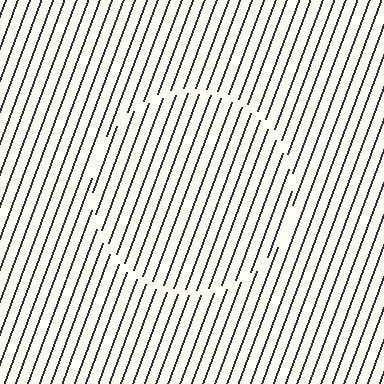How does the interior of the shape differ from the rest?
The interior of the shape contains the same grating, shifted by half a period — the contour is defined by the phase discontinuity where line-ends from the inner and outer gratings abut.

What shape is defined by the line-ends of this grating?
An illusory circle. The interior of the shape contains the same grating, shifted by half a period — the contour is defined by the phase discontinuity where line-ends from the inner and outer gratings abut.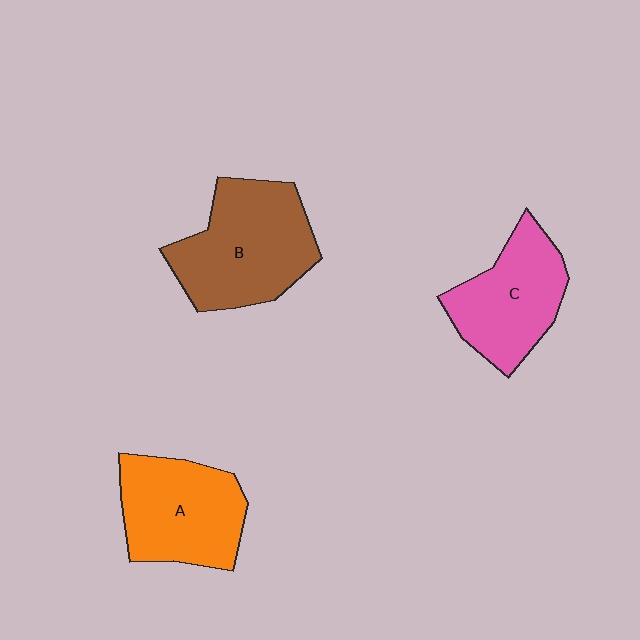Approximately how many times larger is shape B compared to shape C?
Approximately 1.3 times.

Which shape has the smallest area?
Shape C (pink).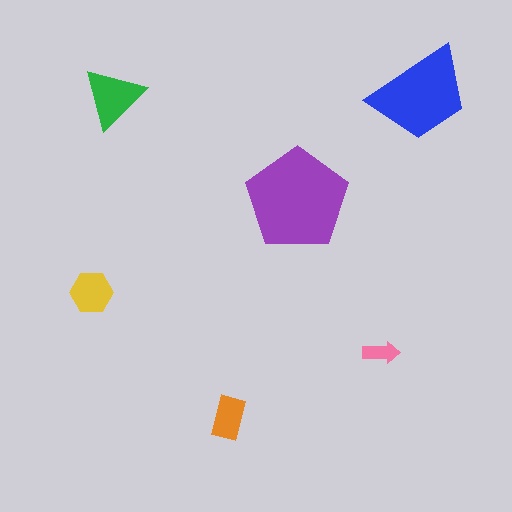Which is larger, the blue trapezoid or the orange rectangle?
The blue trapezoid.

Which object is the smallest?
The pink arrow.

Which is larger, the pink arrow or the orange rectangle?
The orange rectangle.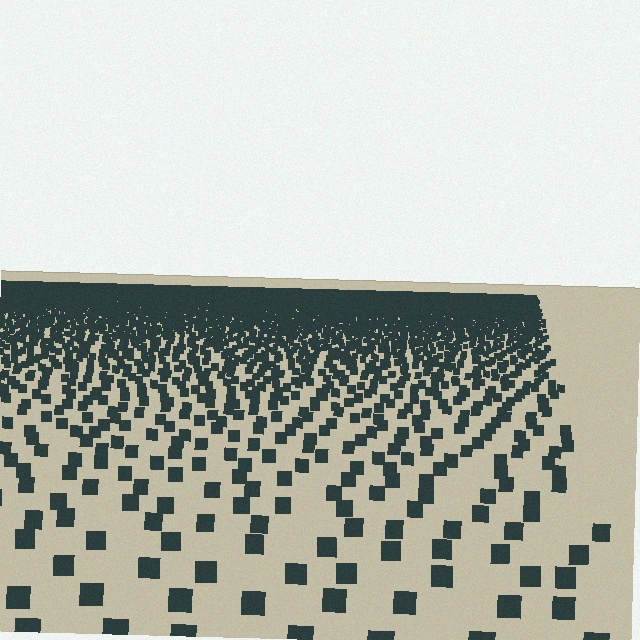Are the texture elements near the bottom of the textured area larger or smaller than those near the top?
Larger. Near the bottom, elements are closer to the viewer and appear at a bigger on-screen size.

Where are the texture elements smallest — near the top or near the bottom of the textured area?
Near the top.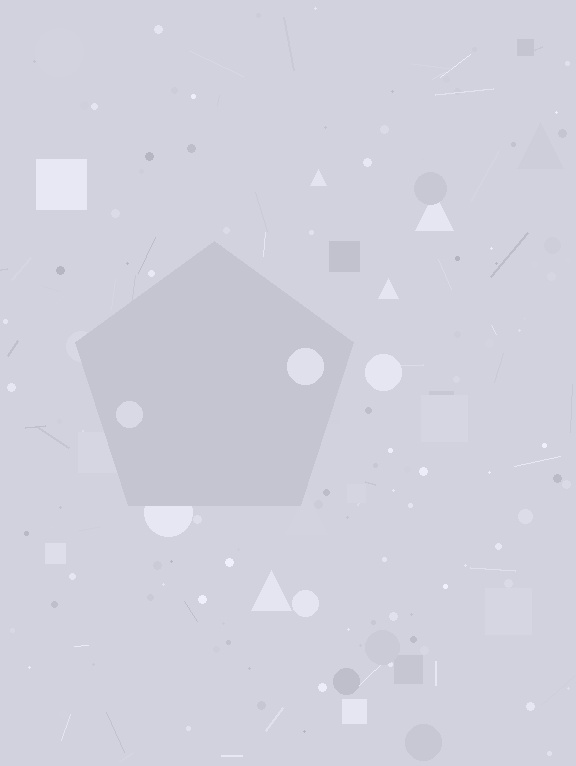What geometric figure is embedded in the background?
A pentagon is embedded in the background.